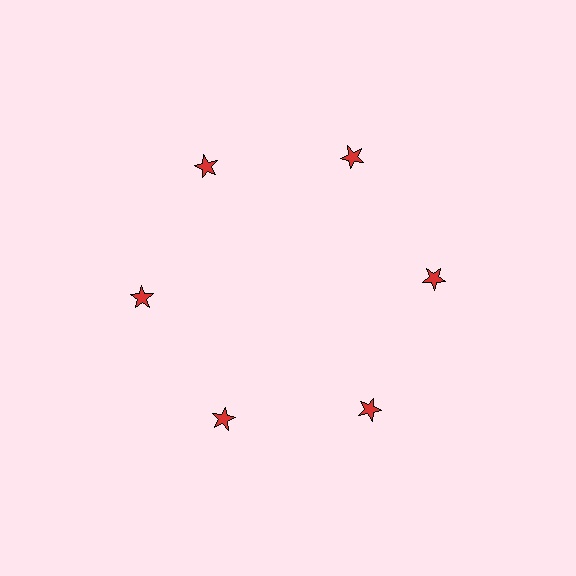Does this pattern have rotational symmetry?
Yes, this pattern has 6-fold rotational symmetry. It looks the same after rotating 60 degrees around the center.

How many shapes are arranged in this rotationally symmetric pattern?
There are 6 shapes, arranged in 6 groups of 1.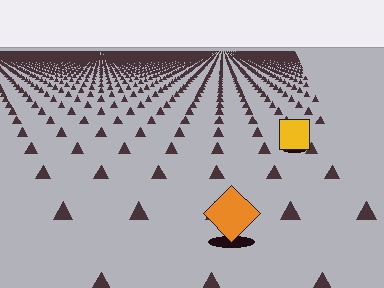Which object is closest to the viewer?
The orange diamond is closest. The texture marks near it are larger and more spread out.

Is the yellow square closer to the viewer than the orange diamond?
No. The orange diamond is closer — you can tell from the texture gradient: the ground texture is coarser near it.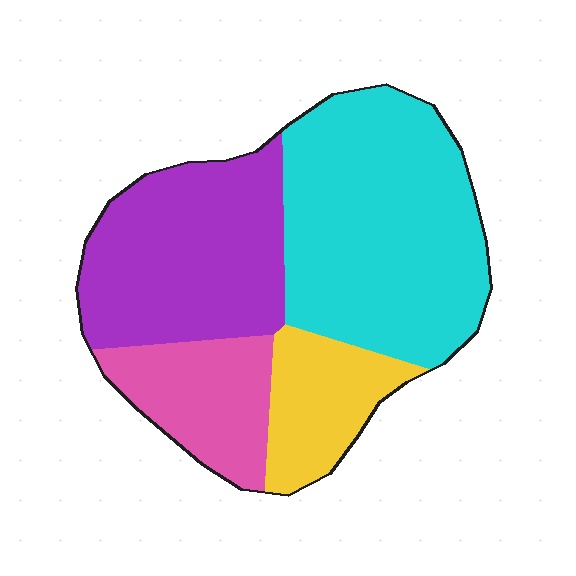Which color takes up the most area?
Cyan, at roughly 40%.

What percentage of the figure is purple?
Purple takes up between a sixth and a third of the figure.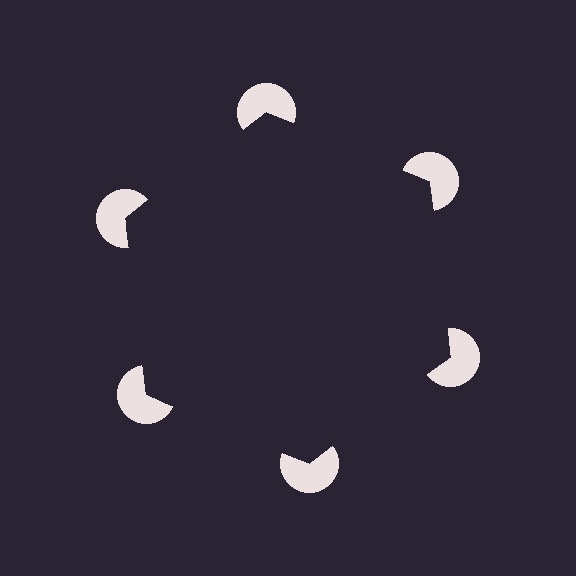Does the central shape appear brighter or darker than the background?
It typically appears slightly darker than the background, even though no actual brightness change is drawn.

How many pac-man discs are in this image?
There are 6 — one at each vertex of the illusory hexagon.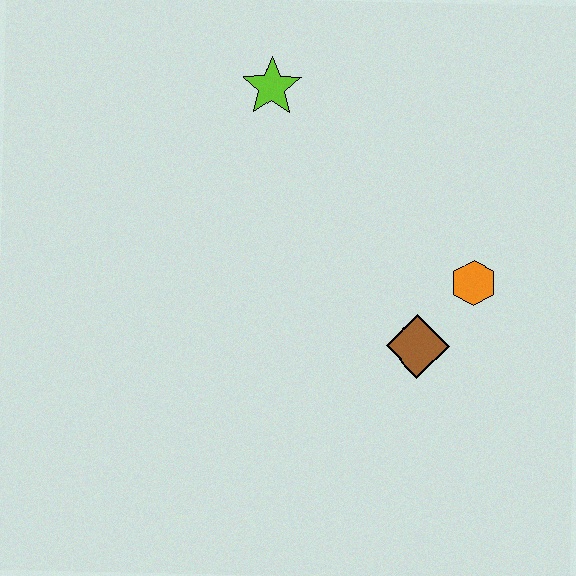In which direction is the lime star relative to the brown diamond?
The lime star is above the brown diamond.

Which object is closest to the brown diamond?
The orange hexagon is closest to the brown diamond.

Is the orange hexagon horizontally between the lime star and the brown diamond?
No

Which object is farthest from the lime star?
The brown diamond is farthest from the lime star.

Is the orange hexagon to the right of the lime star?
Yes